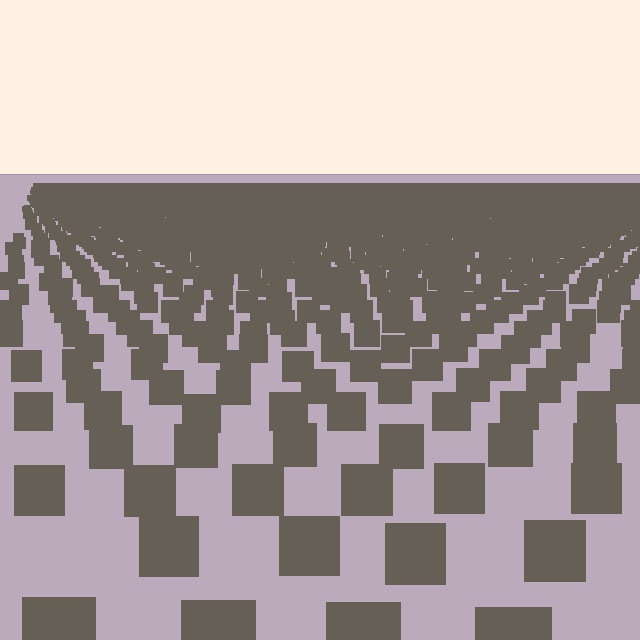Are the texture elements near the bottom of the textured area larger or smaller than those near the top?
Larger. Near the bottom, elements are closer to the viewer and appear at a bigger on-screen size.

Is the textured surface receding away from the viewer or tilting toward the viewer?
The surface is receding away from the viewer. Texture elements get smaller and denser toward the top.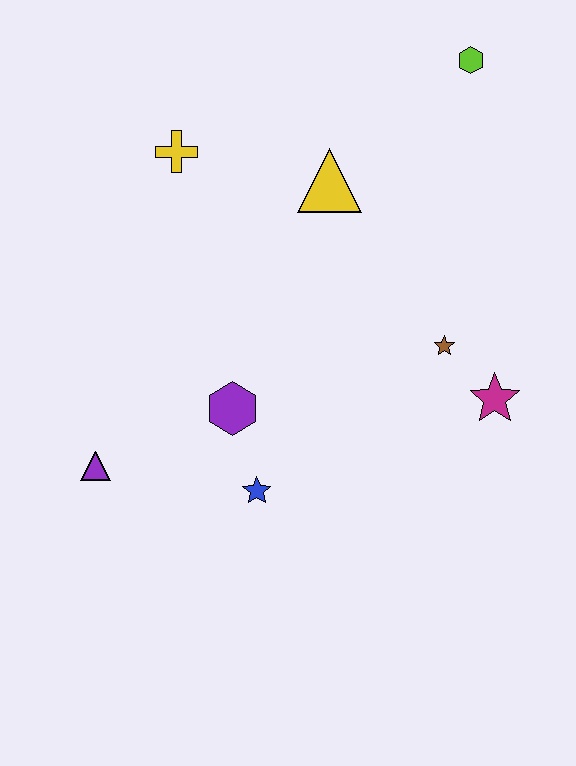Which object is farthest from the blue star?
The lime hexagon is farthest from the blue star.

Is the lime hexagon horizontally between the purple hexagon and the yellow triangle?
No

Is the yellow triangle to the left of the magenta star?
Yes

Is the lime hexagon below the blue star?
No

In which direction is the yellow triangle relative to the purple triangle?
The yellow triangle is above the purple triangle.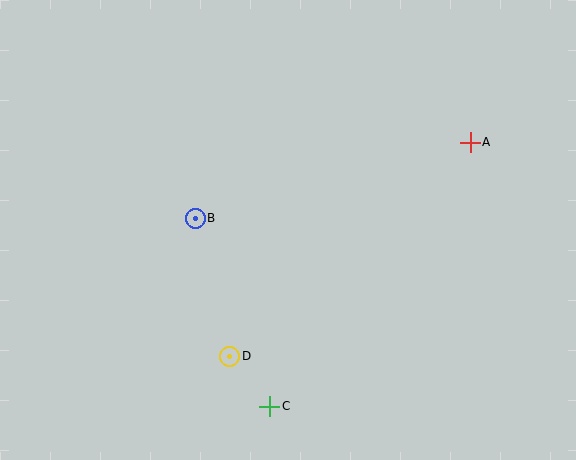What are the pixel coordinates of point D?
Point D is at (230, 356).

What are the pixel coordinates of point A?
Point A is at (470, 142).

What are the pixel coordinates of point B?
Point B is at (195, 218).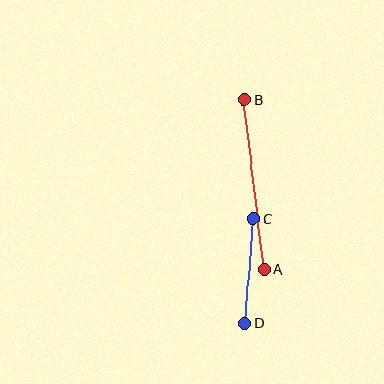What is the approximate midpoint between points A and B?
The midpoint is at approximately (254, 185) pixels.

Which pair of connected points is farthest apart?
Points A and B are farthest apart.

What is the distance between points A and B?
The distance is approximately 171 pixels.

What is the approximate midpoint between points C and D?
The midpoint is at approximately (249, 271) pixels.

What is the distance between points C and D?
The distance is approximately 105 pixels.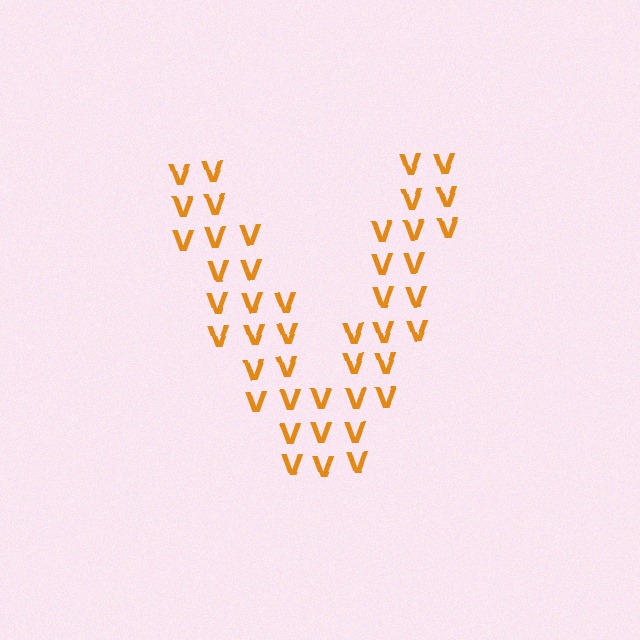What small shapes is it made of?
It is made of small letter V's.